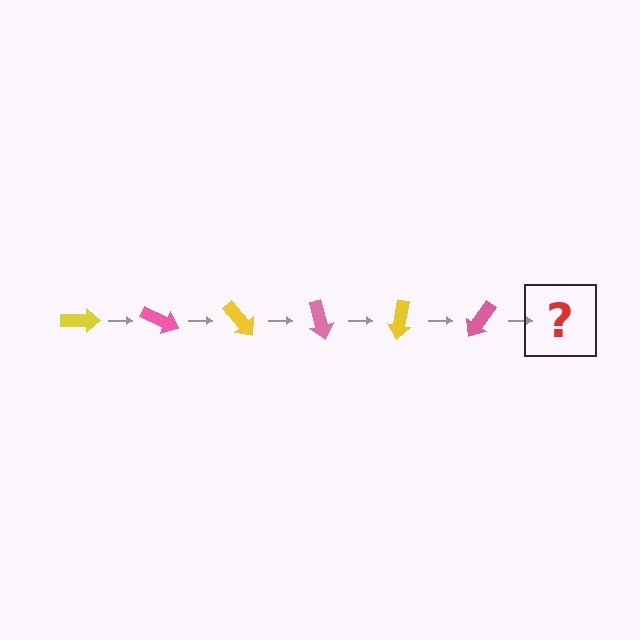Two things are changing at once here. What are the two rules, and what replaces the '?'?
The two rules are that it rotates 25 degrees each step and the color cycles through yellow and pink. The '?' should be a yellow arrow, rotated 150 degrees from the start.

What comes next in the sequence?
The next element should be a yellow arrow, rotated 150 degrees from the start.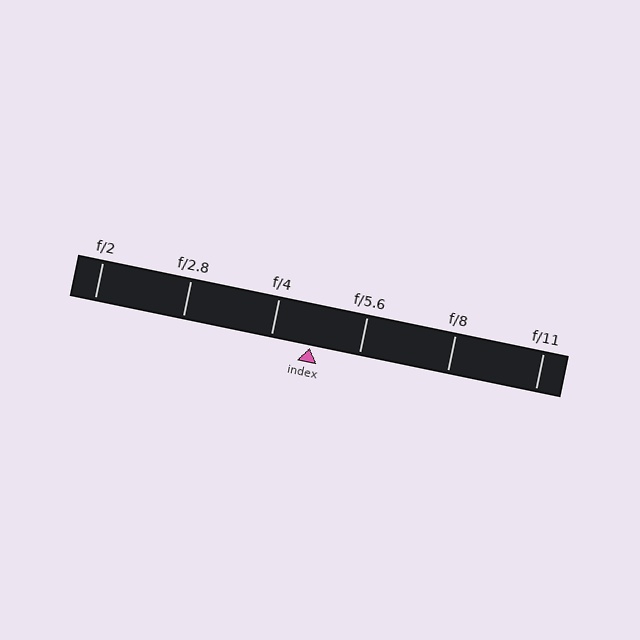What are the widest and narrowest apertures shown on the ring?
The widest aperture shown is f/2 and the narrowest is f/11.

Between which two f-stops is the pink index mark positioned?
The index mark is between f/4 and f/5.6.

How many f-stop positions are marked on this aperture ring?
There are 6 f-stop positions marked.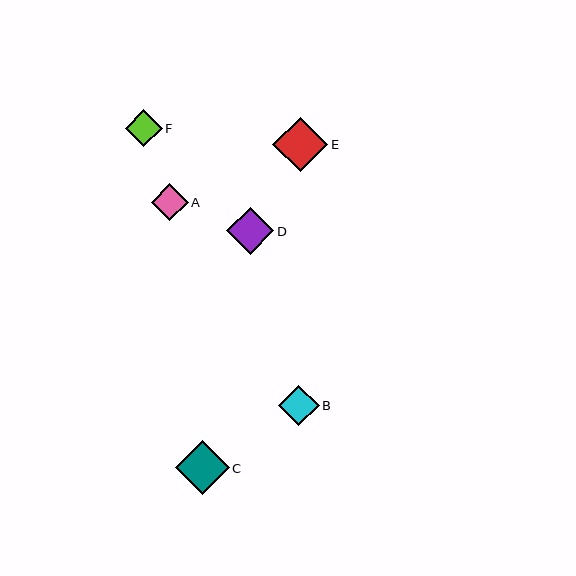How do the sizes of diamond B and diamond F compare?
Diamond B and diamond F are approximately the same size.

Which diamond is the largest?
Diamond E is the largest with a size of approximately 55 pixels.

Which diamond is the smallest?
Diamond A is the smallest with a size of approximately 36 pixels.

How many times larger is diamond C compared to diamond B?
Diamond C is approximately 1.3 times the size of diamond B.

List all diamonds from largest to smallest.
From largest to smallest: E, C, D, B, F, A.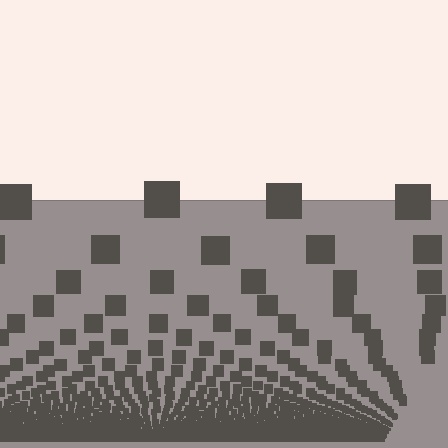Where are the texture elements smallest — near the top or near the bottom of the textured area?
Near the bottom.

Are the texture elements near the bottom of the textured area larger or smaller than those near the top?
Smaller. The gradient is inverted — elements near the bottom are smaller and denser.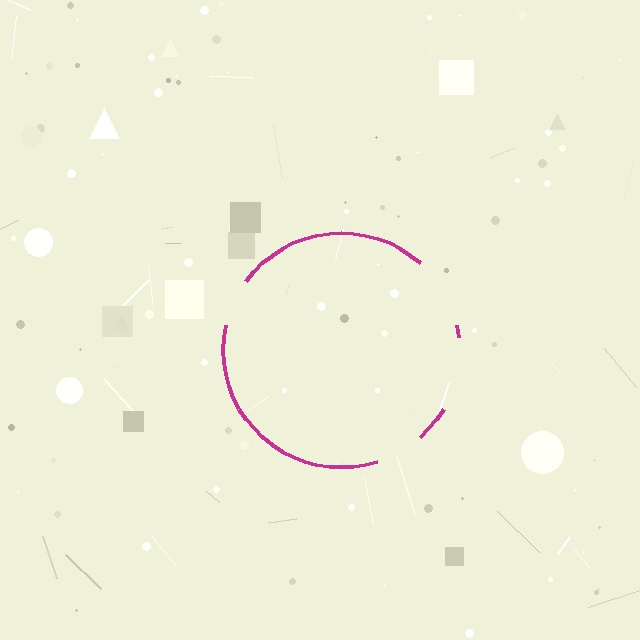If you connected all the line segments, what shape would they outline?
They would outline a circle.